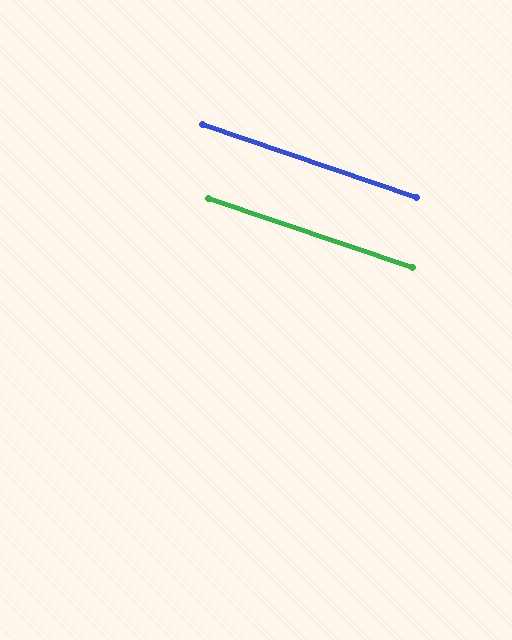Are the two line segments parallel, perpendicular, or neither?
Parallel — their directions differ by only 0.2°.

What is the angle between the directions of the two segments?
Approximately 0 degrees.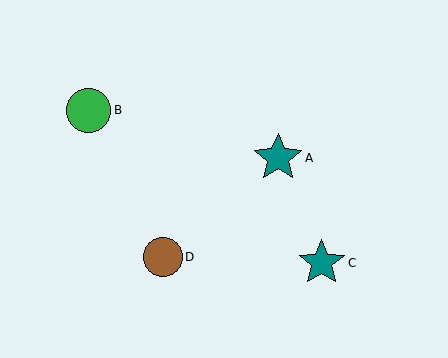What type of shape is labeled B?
Shape B is a green circle.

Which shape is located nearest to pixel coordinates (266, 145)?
The teal star (labeled A) at (278, 158) is nearest to that location.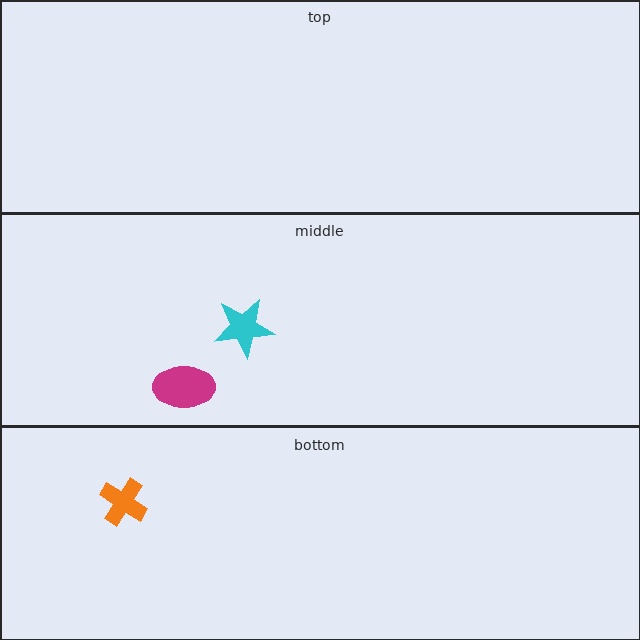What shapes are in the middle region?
The magenta ellipse, the cyan star.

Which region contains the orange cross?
The bottom region.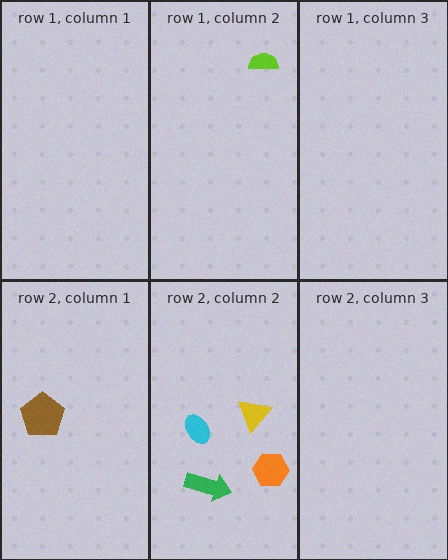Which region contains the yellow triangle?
The row 2, column 2 region.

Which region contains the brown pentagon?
The row 2, column 1 region.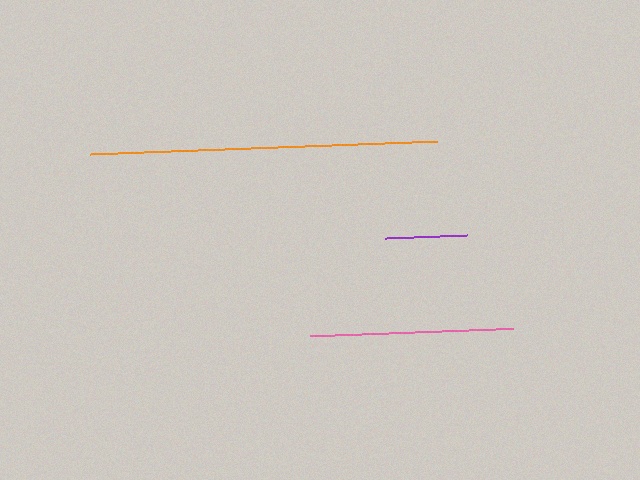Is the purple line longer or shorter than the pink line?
The pink line is longer than the purple line.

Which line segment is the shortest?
The purple line is the shortest at approximately 81 pixels.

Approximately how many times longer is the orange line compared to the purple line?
The orange line is approximately 4.3 times the length of the purple line.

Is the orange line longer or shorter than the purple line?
The orange line is longer than the purple line.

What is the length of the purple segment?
The purple segment is approximately 81 pixels long.